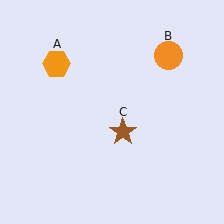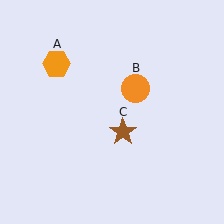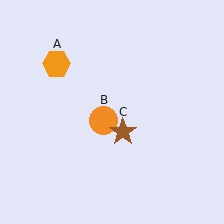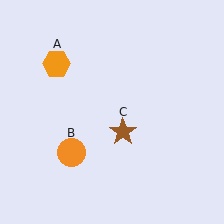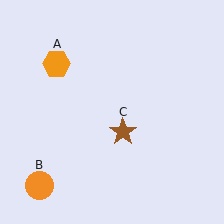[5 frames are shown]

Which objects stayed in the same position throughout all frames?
Orange hexagon (object A) and brown star (object C) remained stationary.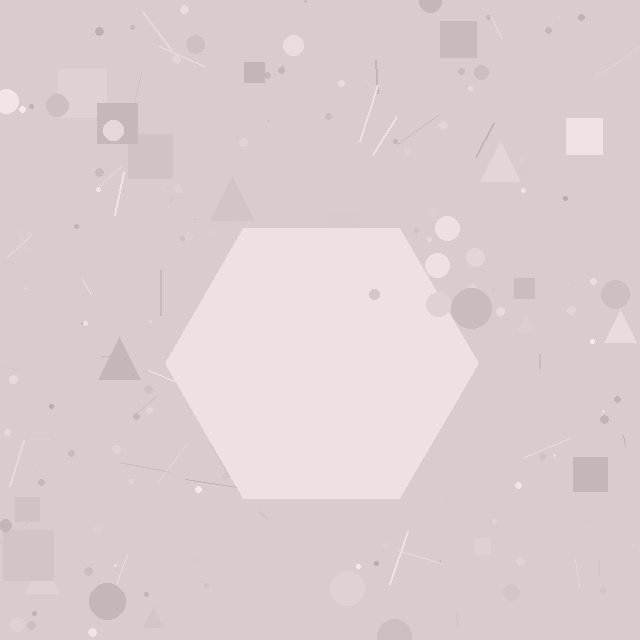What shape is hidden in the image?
A hexagon is hidden in the image.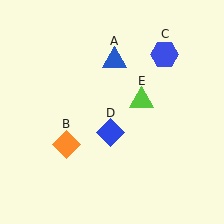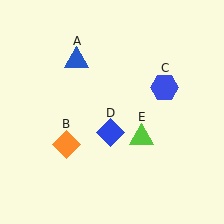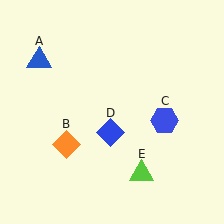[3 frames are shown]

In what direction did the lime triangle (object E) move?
The lime triangle (object E) moved down.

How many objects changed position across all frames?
3 objects changed position: blue triangle (object A), blue hexagon (object C), lime triangle (object E).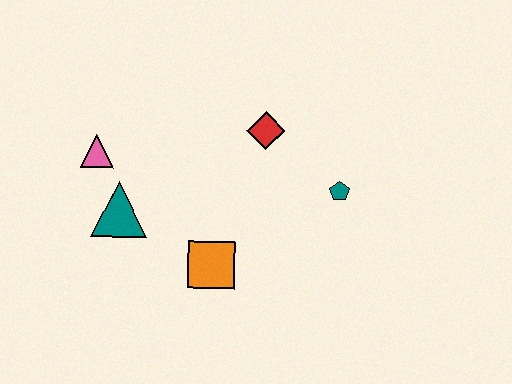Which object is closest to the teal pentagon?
The red diamond is closest to the teal pentagon.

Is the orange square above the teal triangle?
No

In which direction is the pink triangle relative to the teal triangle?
The pink triangle is above the teal triangle.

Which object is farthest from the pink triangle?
The teal pentagon is farthest from the pink triangle.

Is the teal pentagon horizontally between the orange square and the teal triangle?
No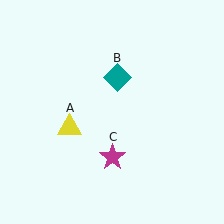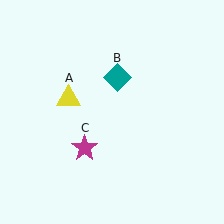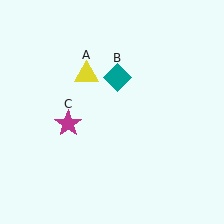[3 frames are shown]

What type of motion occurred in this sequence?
The yellow triangle (object A), magenta star (object C) rotated clockwise around the center of the scene.